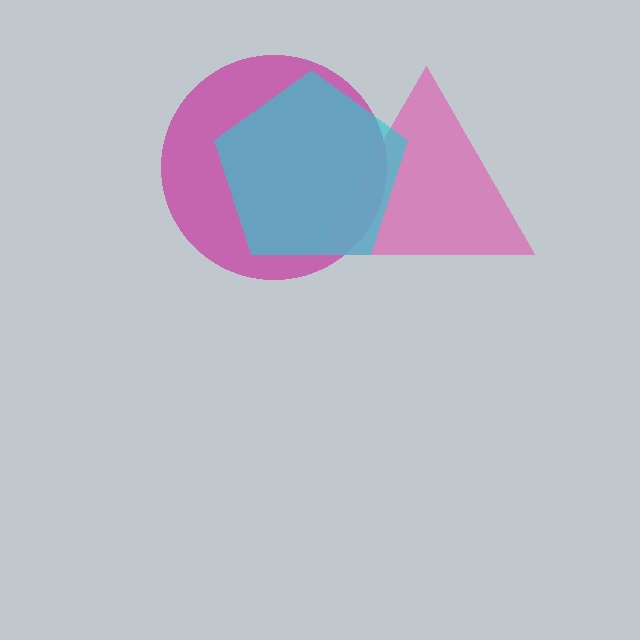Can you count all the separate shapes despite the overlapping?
Yes, there are 3 separate shapes.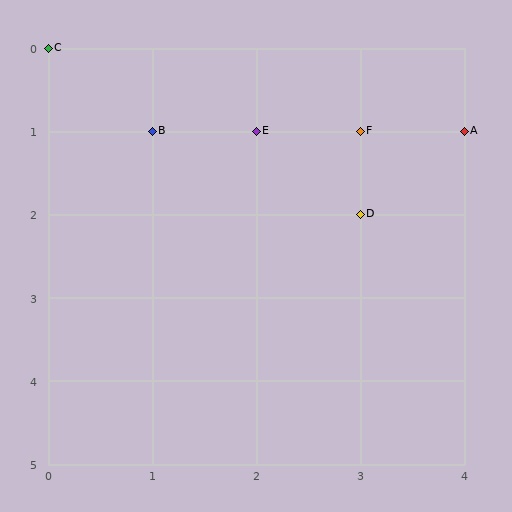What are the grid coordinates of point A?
Point A is at grid coordinates (4, 1).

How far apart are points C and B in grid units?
Points C and B are 1 column and 1 row apart (about 1.4 grid units diagonally).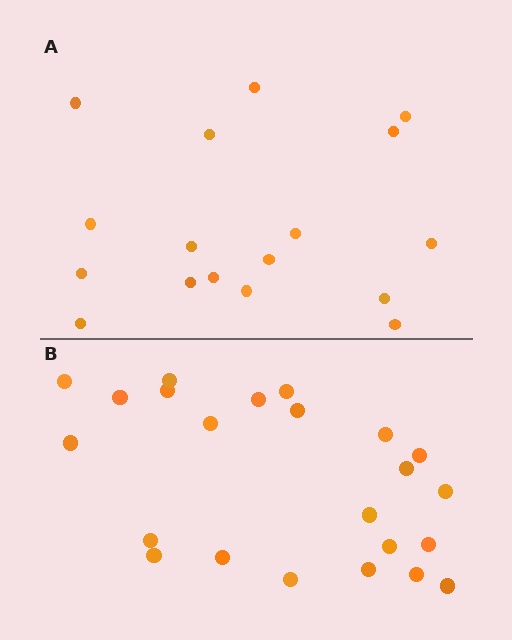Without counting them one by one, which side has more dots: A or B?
Region B (the bottom region) has more dots.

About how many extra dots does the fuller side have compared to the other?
Region B has about 6 more dots than region A.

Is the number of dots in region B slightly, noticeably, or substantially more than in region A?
Region B has noticeably more, but not dramatically so. The ratio is roughly 1.4 to 1.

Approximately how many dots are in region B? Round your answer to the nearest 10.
About 20 dots. (The exact count is 23, which rounds to 20.)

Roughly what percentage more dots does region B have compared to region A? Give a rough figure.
About 35% more.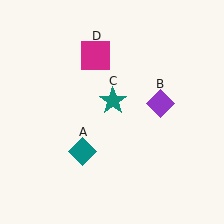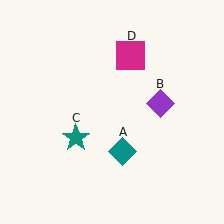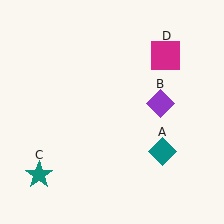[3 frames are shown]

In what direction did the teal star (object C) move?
The teal star (object C) moved down and to the left.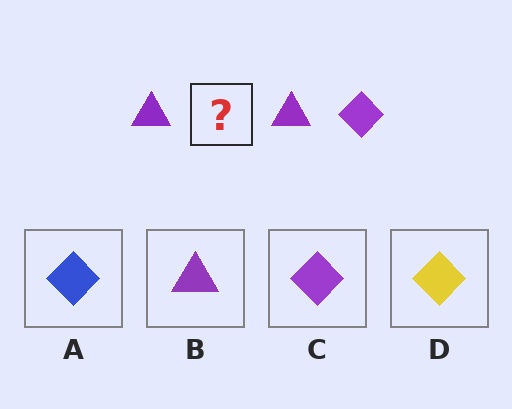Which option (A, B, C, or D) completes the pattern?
C.